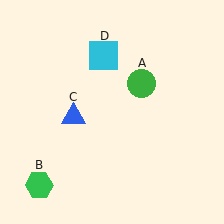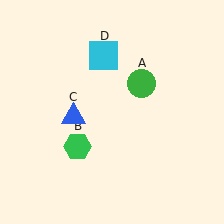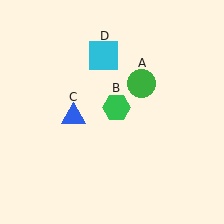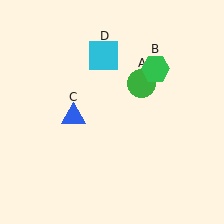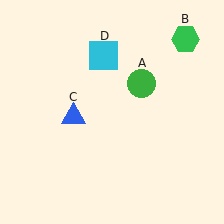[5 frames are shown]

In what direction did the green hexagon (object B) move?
The green hexagon (object B) moved up and to the right.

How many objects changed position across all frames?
1 object changed position: green hexagon (object B).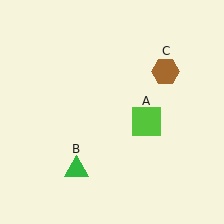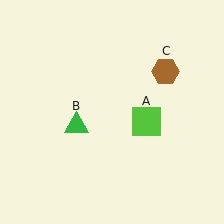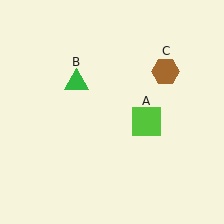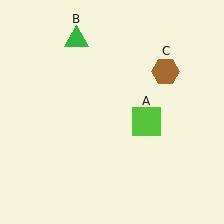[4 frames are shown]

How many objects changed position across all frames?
1 object changed position: green triangle (object B).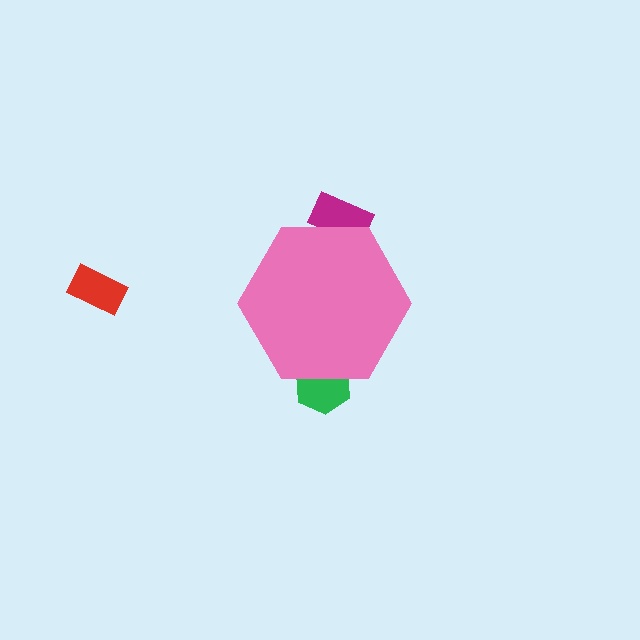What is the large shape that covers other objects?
A pink hexagon.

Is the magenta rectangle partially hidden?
Yes, the magenta rectangle is partially hidden behind the pink hexagon.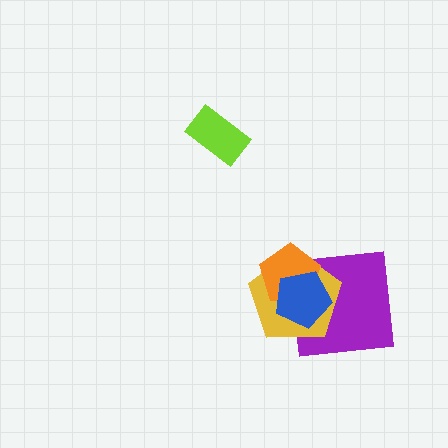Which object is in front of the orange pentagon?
The blue pentagon is in front of the orange pentagon.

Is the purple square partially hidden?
Yes, it is partially covered by another shape.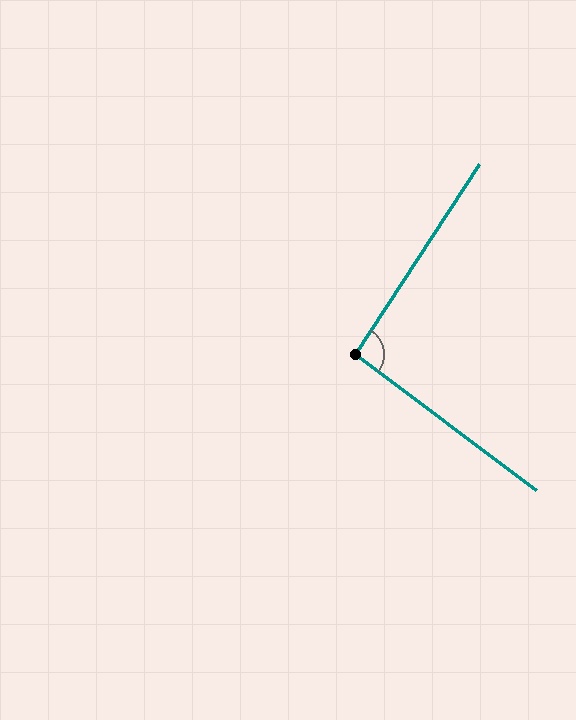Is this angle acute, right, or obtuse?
It is approximately a right angle.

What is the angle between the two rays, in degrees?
Approximately 94 degrees.